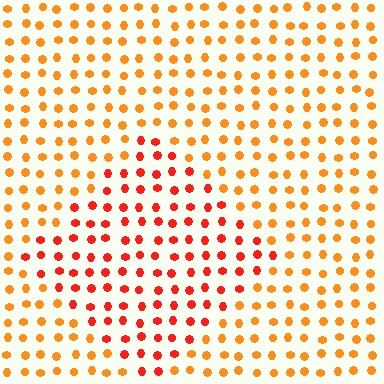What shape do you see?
I see a diamond.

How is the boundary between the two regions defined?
The boundary is defined purely by a slight shift in hue (about 30 degrees). Spacing, size, and orientation are identical on both sides.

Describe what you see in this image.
The image is filled with small orange elements in a uniform arrangement. A diamond-shaped region is visible where the elements are tinted to a slightly different hue, forming a subtle color boundary.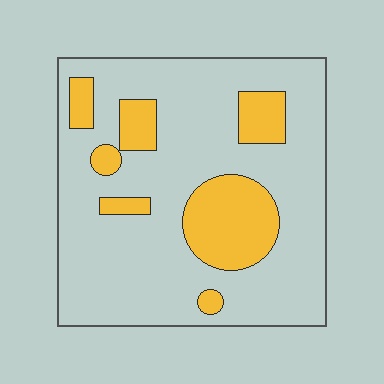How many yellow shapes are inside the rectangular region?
7.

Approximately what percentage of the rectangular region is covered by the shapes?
Approximately 20%.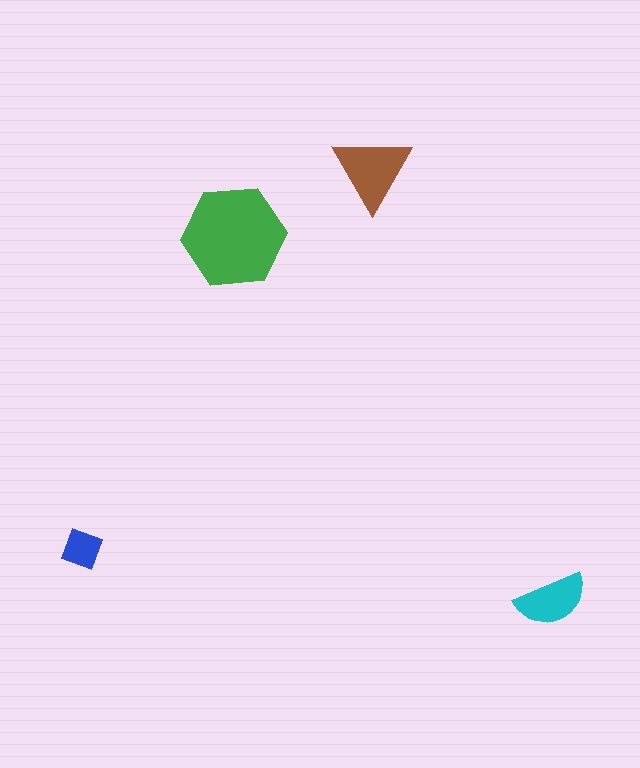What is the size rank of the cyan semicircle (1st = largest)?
3rd.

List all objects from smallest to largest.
The blue diamond, the cyan semicircle, the brown triangle, the green hexagon.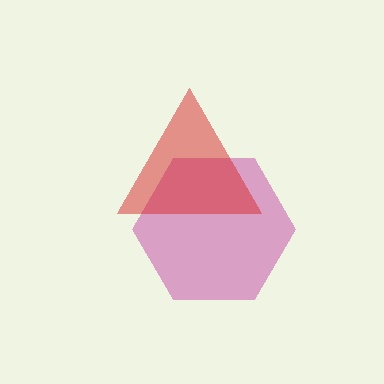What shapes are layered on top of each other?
The layered shapes are: a magenta hexagon, a red triangle.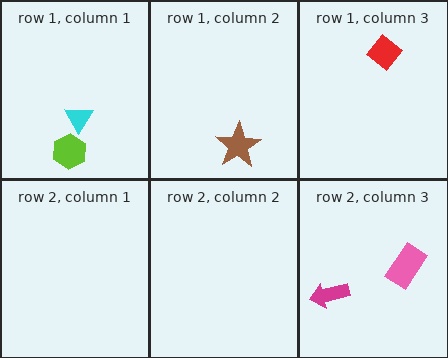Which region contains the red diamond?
The row 1, column 3 region.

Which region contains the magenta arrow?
The row 2, column 3 region.